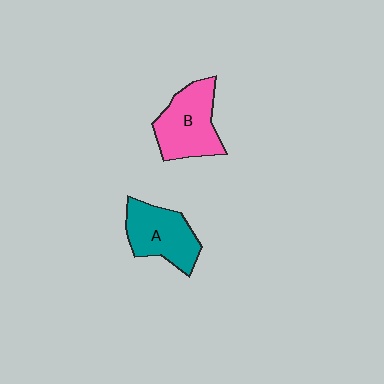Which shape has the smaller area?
Shape A (teal).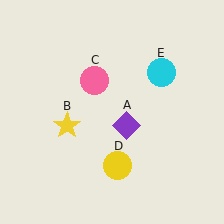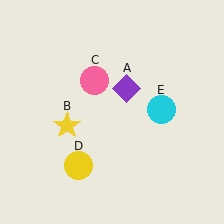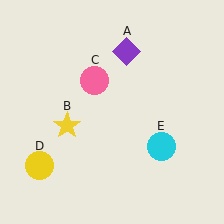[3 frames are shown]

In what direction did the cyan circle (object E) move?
The cyan circle (object E) moved down.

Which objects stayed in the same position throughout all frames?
Yellow star (object B) and pink circle (object C) remained stationary.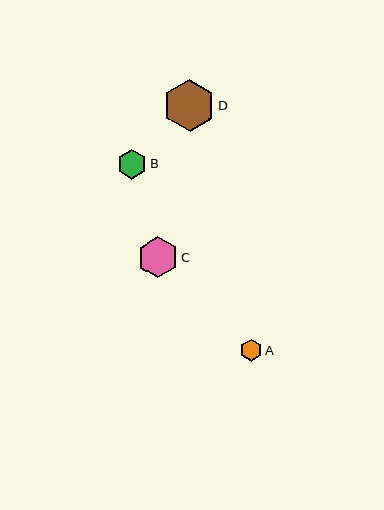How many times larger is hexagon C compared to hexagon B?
Hexagon C is approximately 1.4 times the size of hexagon B.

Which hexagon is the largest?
Hexagon D is the largest with a size of approximately 52 pixels.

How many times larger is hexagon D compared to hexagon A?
Hexagon D is approximately 2.3 times the size of hexagon A.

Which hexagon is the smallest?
Hexagon A is the smallest with a size of approximately 22 pixels.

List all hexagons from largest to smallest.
From largest to smallest: D, C, B, A.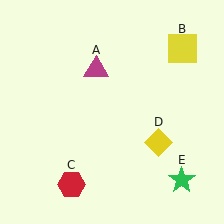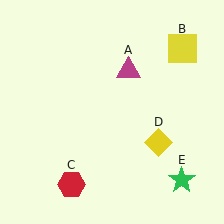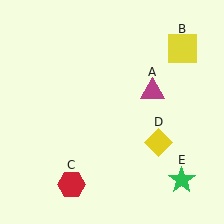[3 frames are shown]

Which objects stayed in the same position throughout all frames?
Yellow square (object B) and red hexagon (object C) and yellow diamond (object D) and green star (object E) remained stationary.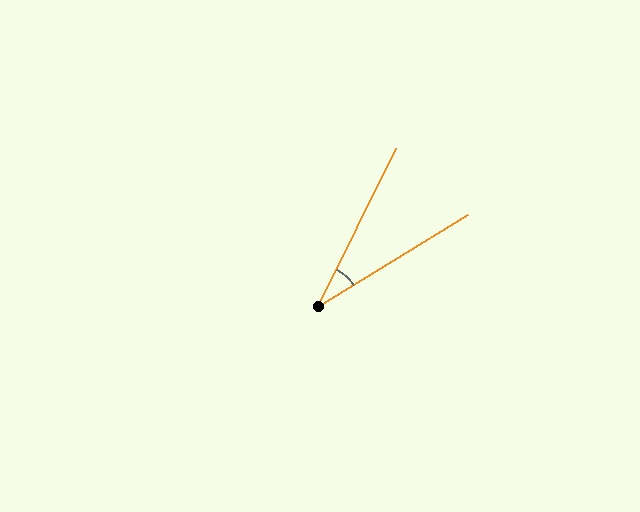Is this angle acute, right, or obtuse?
It is acute.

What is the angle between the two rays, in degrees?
Approximately 32 degrees.